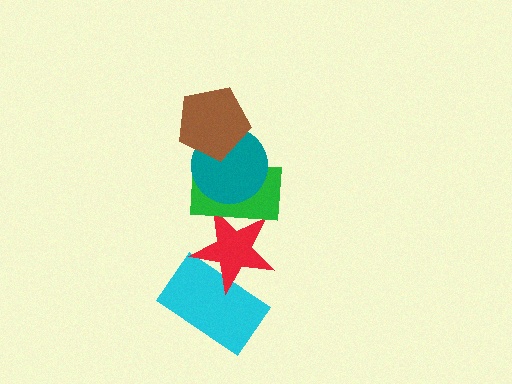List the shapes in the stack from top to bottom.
From top to bottom: the brown pentagon, the teal circle, the green rectangle, the red star, the cyan rectangle.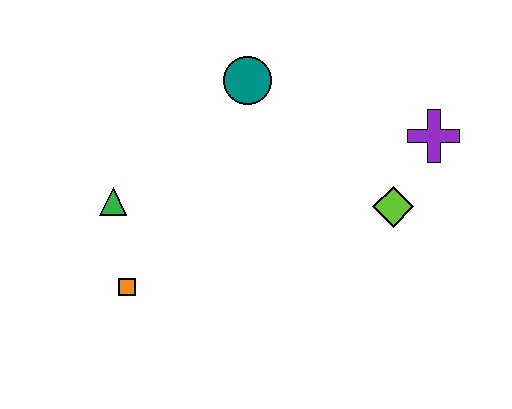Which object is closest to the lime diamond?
The purple cross is closest to the lime diamond.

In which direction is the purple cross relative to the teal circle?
The purple cross is to the right of the teal circle.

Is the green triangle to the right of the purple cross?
No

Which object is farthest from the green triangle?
The purple cross is farthest from the green triangle.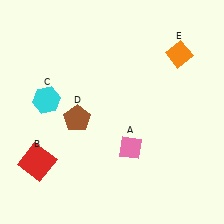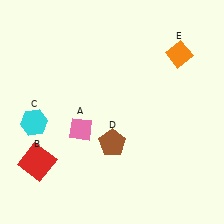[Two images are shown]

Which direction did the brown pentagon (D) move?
The brown pentagon (D) moved right.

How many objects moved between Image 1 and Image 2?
3 objects moved between the two images.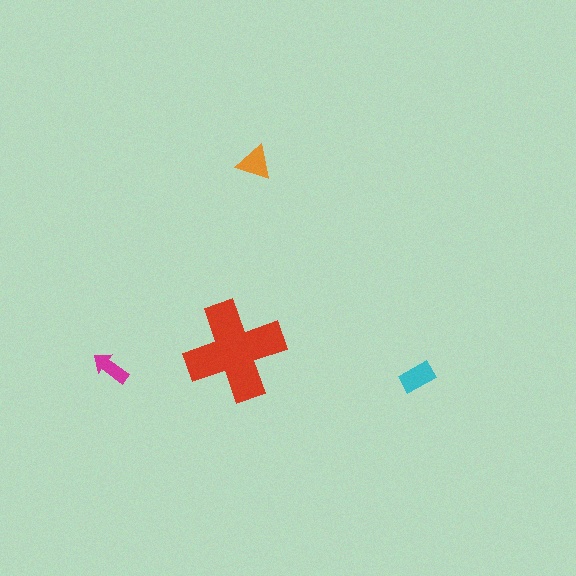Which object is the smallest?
The magenta arrow.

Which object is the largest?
The red cross.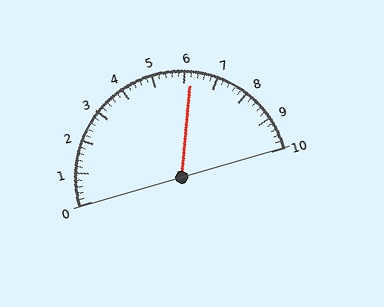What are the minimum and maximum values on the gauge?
The gauge ranges from 0 to 10.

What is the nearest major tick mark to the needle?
The nearest major tick mark is 6.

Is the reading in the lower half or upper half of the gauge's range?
The reading is in the upper half of the range (0 to 10).